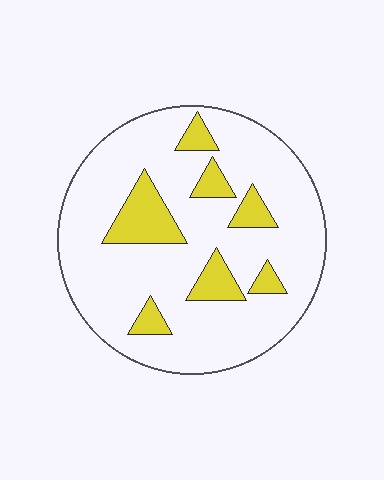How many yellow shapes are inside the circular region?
7.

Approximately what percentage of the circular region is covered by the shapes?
Approximately 15%.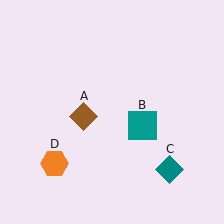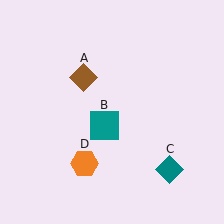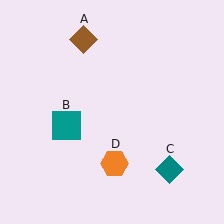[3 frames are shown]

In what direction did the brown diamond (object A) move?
The brown diamond (object A) moved up.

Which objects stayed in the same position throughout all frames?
Teal diamond (object C) remained stationary.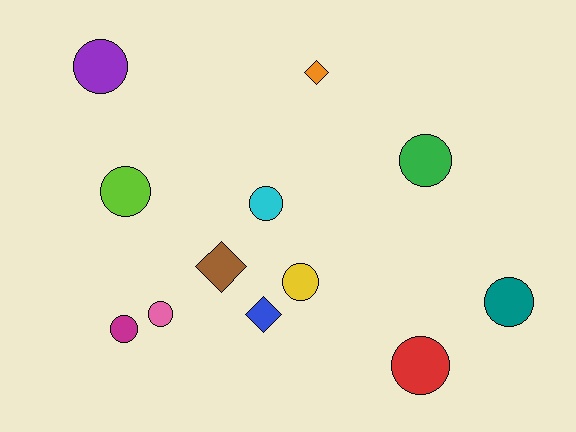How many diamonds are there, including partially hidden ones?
There are 3 diamonds.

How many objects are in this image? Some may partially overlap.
There are 12 objects.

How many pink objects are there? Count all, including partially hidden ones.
There is 1 pink object.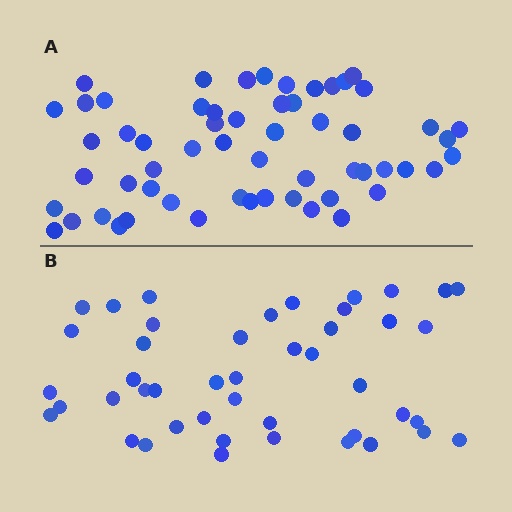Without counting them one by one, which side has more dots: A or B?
Region A (the top region) has more dots.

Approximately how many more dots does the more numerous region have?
Region A has approximately 15 more dots than region B.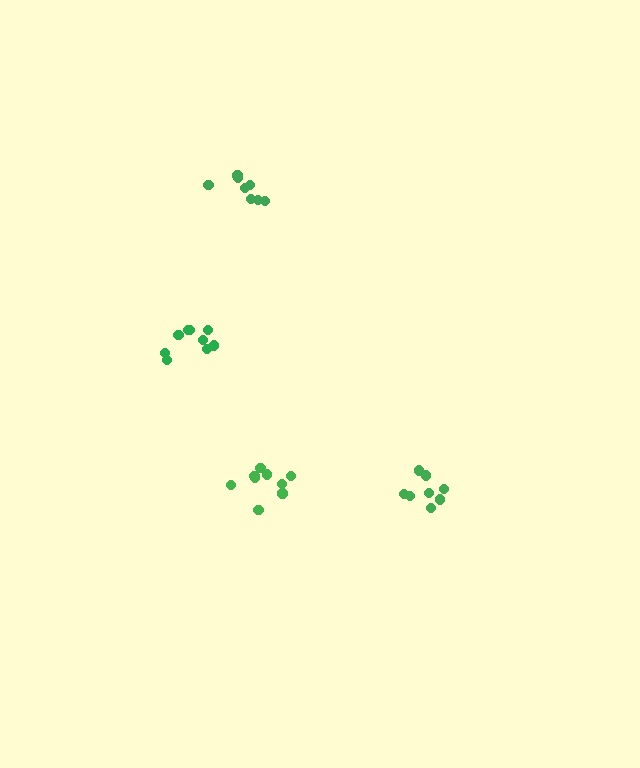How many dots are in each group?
Group 1: 9 dots, Group 2: 8 dots, Group 3: 9 dots, Group 4: 8 dots (34 total).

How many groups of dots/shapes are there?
There are 4 groups.